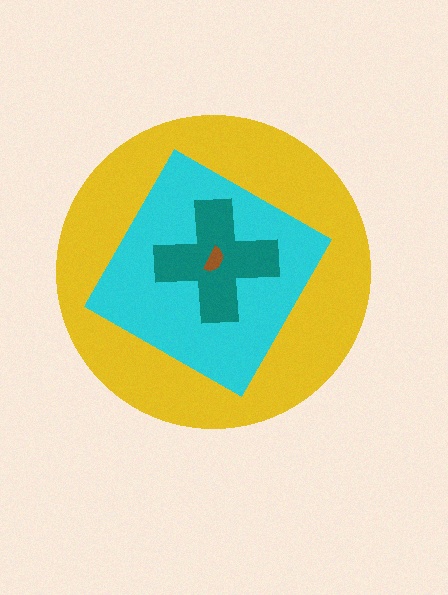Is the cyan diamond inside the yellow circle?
Yes.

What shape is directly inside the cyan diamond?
The teal cross.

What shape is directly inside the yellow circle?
The cyan diamond.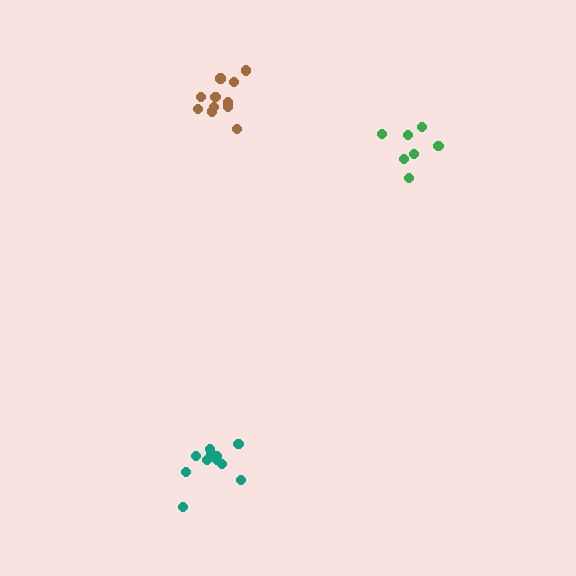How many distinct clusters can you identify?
There are 3 distinct clusters.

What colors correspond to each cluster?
The clusters are colored: teal, brown, green.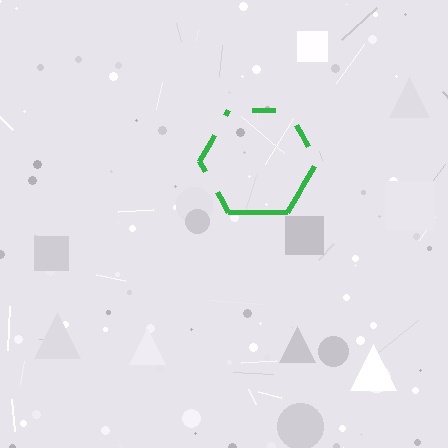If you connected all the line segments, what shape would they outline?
They would outline a hexagon.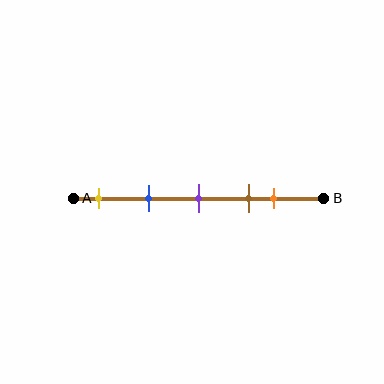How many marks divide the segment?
There are 5 marks dividing the segment.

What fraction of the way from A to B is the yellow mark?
The yellow mark is approximately 10% (0.1) of the way from A to B.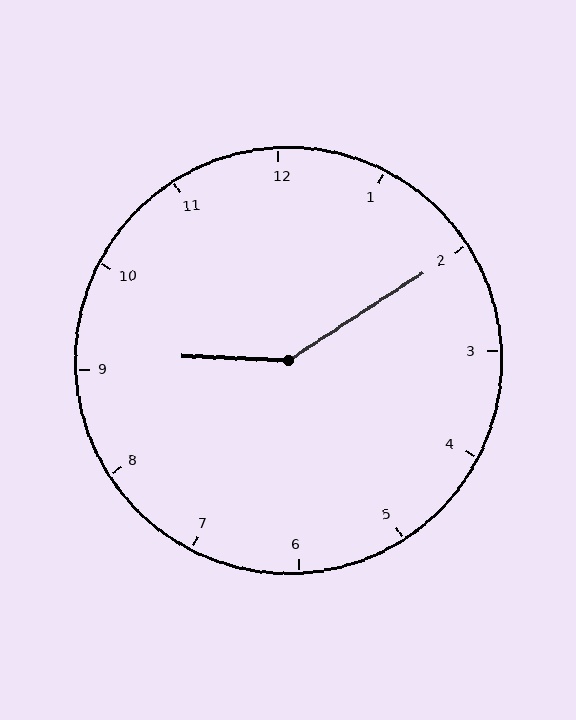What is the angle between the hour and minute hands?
Approximately 145 degrees.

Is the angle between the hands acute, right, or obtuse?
It is obtuse.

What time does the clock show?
9:10.